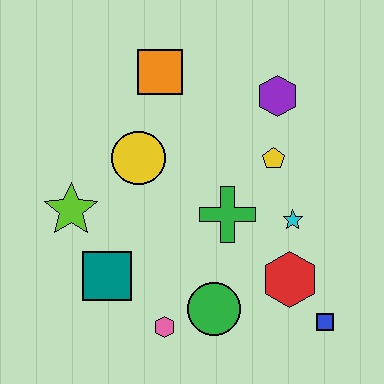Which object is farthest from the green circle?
The orange square is farthest from the green circle.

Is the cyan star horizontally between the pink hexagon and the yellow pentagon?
No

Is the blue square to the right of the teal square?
Yes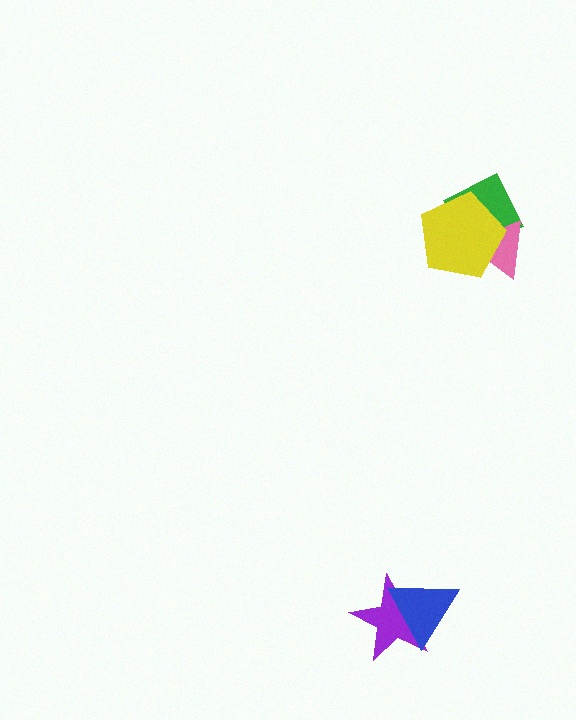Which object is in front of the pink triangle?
The yellow pentagon is in front of the pink triangle.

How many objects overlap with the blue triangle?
1 object overlaps with the blue triangle.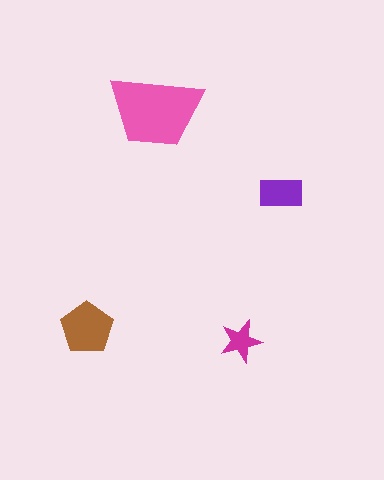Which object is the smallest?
The magenta star.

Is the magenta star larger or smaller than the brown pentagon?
Smaller.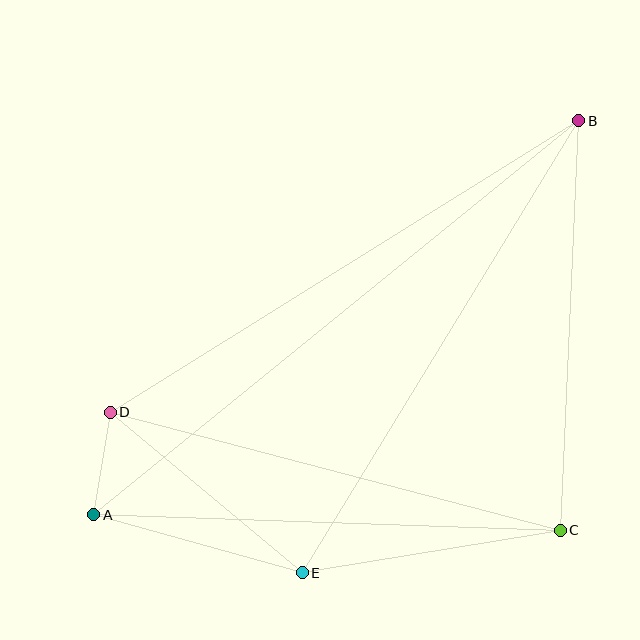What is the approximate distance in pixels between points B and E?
The distance between B and E is approximately 530 pixels.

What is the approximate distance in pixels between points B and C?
The distance between B and C is approximately 410 pixels.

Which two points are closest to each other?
Points A and D are closest to each other.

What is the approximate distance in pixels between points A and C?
The distance between A and C is approximately 467 pixels.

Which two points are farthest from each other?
Points A and B are farthest from each other.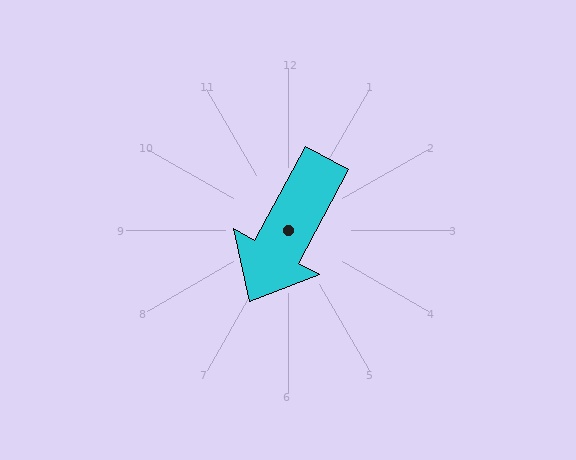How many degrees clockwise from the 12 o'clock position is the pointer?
Approximately 208 degrees.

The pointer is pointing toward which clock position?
Roughly 7 o'clock.